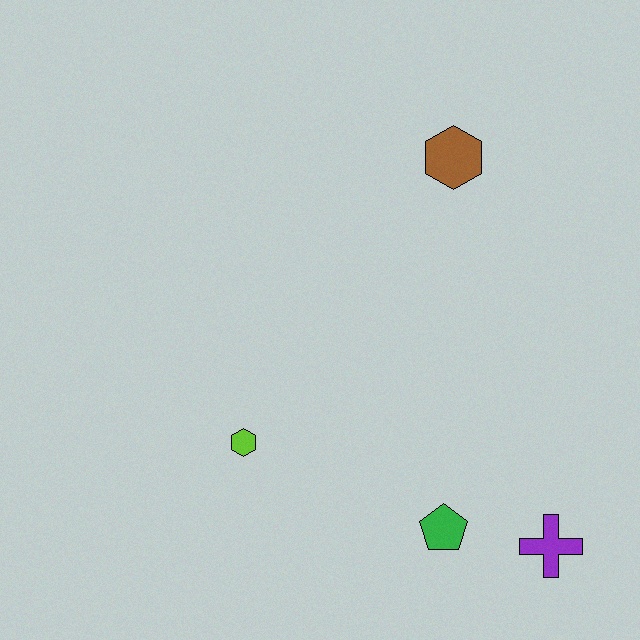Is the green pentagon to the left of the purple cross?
Yes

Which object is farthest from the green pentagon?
The brown hexagon is farthest from the green pentagon.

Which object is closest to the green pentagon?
The purple cross is closest to the green pentagon.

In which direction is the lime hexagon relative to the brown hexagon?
The lime hexagon is below the brown hexagon.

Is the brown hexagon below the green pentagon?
No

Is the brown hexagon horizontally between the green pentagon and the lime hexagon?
No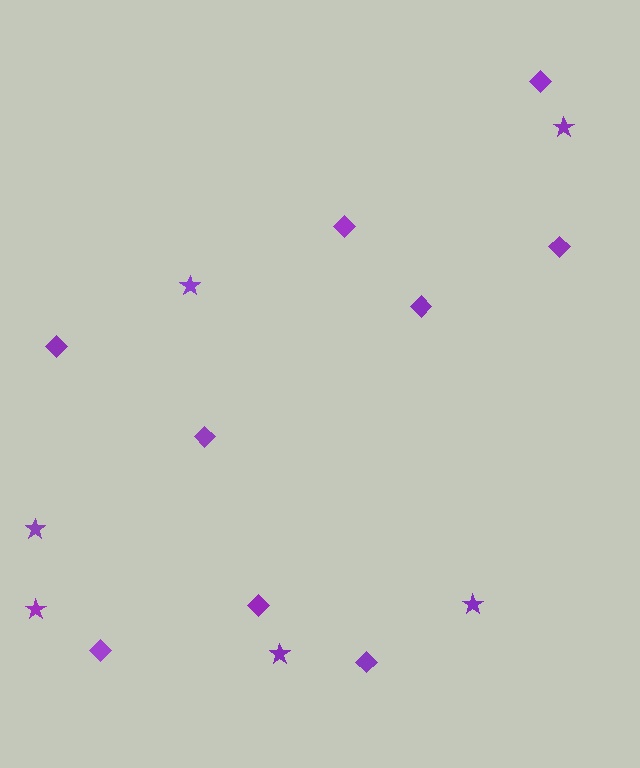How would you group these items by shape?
There are 2 groups: one group of stars (6) and one group of diamonds (9).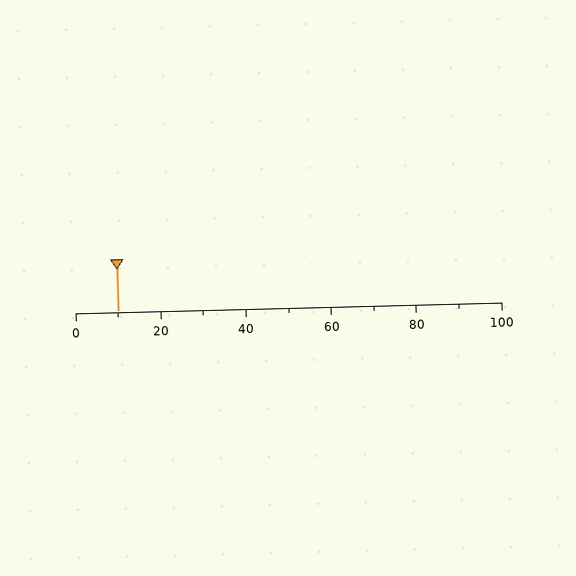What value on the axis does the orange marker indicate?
The marker indicates approximately 10.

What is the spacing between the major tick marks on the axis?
The major ticks are spaced 20 apart.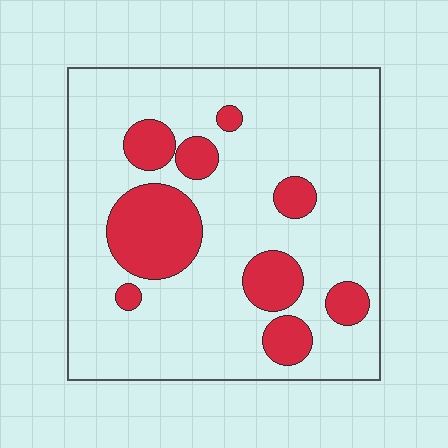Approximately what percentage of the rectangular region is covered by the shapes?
Approximately 20%.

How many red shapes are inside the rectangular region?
9.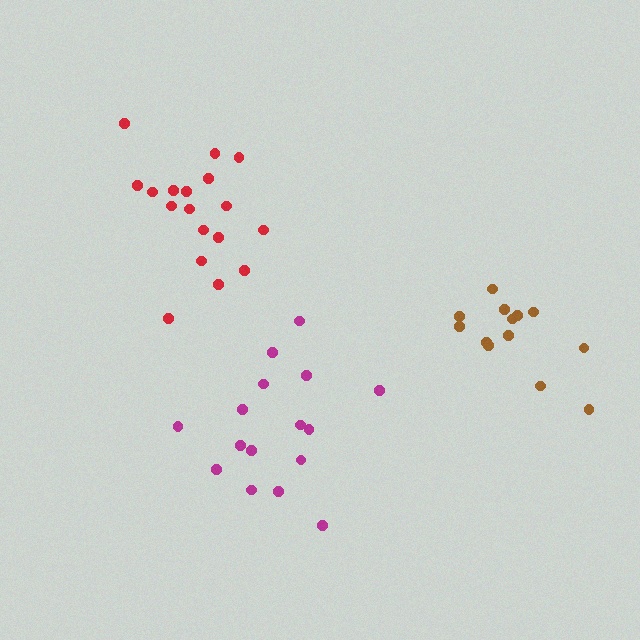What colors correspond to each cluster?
The clusters are colored: brown, red, magenta.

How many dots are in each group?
Group 1: 13 dots, Group 2: 18 dots, Group 3: 16 dots (47 total).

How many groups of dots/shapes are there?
There are 3 groups.